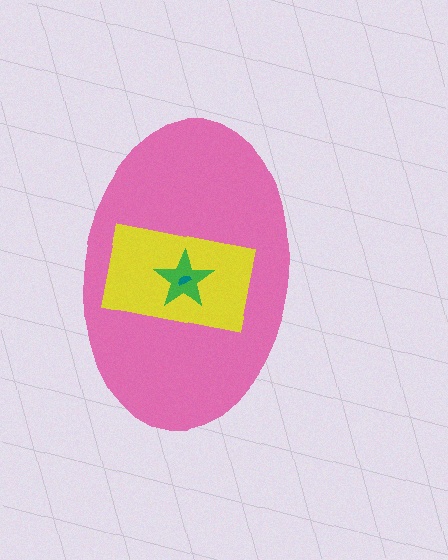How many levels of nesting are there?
4.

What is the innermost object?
The teal semicircle.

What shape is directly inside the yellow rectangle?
The green star.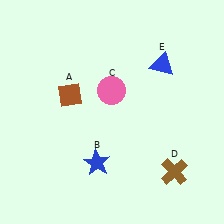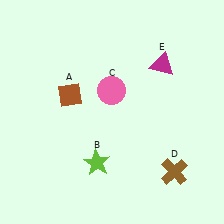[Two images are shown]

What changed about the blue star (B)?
In Image 1, B is blue. In Image 2, it changed to lime.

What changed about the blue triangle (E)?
In Image 1, E is blue. In Image 2, it changed to magenta.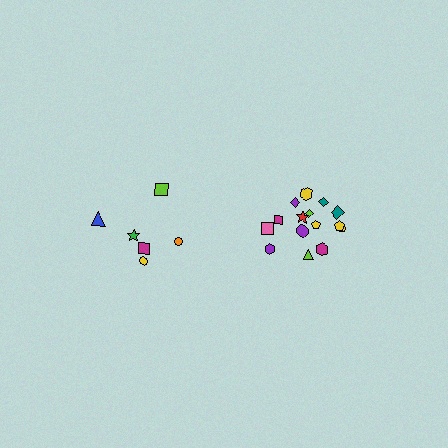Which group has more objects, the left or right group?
The right group.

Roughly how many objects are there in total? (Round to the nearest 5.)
Roughly 20 objects in total.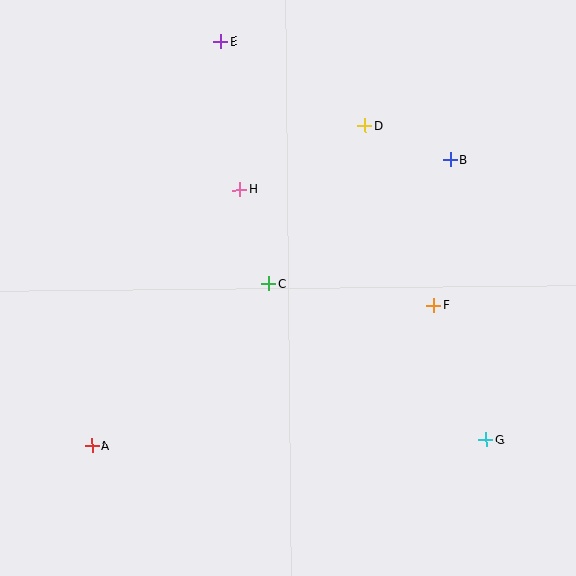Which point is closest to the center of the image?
Point C at (269, 284) is closest to the center.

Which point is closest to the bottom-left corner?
Point A is closest to the bottom-left corner.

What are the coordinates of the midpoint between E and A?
The midpoint between E and A is at (156, 243).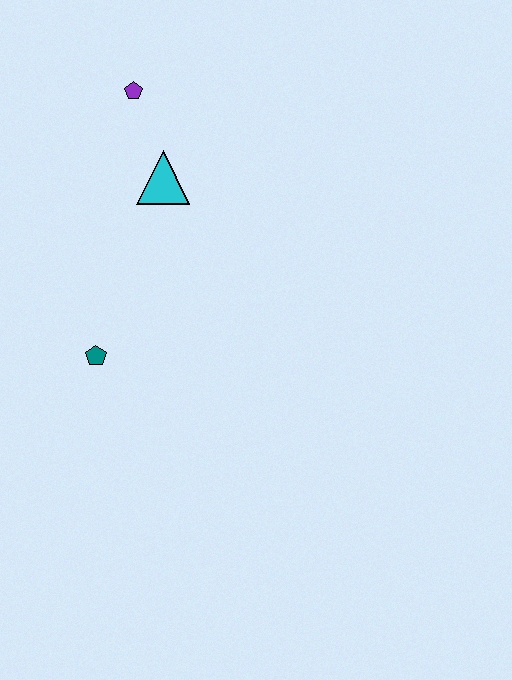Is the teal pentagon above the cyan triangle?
No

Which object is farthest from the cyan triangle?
The teal pentagon is farthest from the cyan triangle.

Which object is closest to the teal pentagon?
The cyan triangle is closest to the teal pentagon.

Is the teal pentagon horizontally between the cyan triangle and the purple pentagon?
No